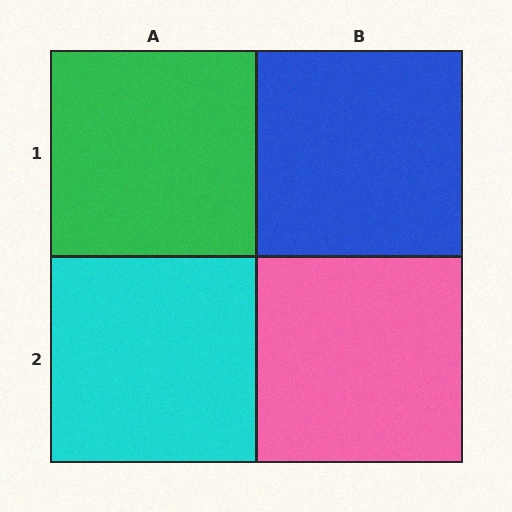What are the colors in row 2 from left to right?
Cyan, pink.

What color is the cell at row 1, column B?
Blue.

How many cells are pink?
1 cell is pink.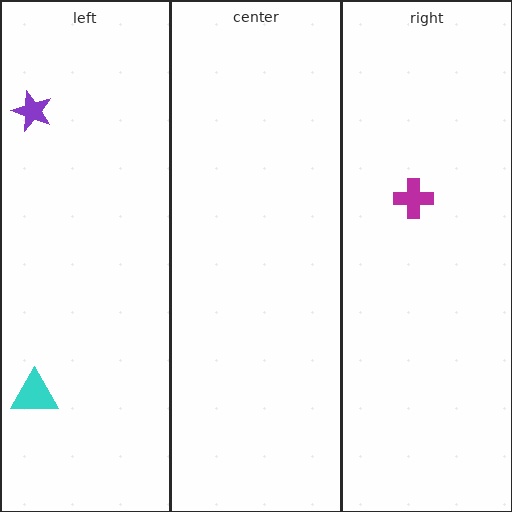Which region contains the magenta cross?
The right region.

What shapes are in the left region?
The purple star, the cyan triangle.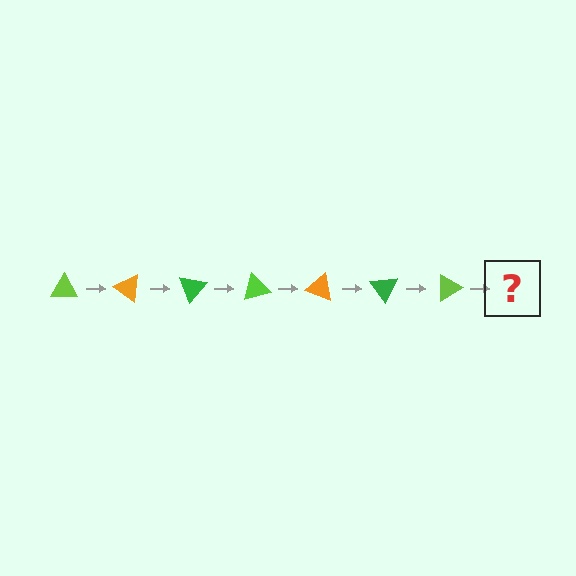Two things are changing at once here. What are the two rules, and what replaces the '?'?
The two rules are that it rotates 35 degrees each step and the color cycles through lime, orange, and green. The '?' should be an orange triangle, rotated 245 degrees from the start.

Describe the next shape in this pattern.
It should be an orange triangle, rotated 245 degrees from the start.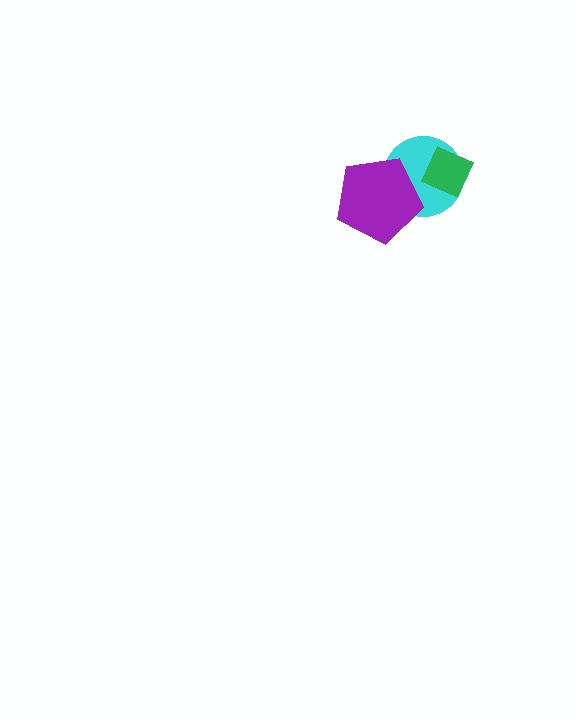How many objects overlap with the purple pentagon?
1 object overlaps with the purple pentagon.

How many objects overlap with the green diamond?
1 object overlaps with the green diamond.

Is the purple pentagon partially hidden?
No, no other shape covers it.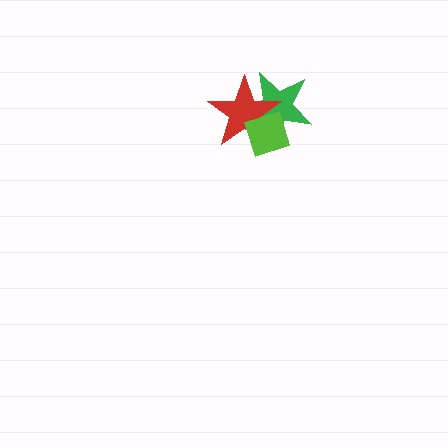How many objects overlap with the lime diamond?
2 objects overlap with the lime diamond.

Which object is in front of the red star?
The lime diamond is in front of the red star.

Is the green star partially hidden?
Yes, it is partially covered by another shape.